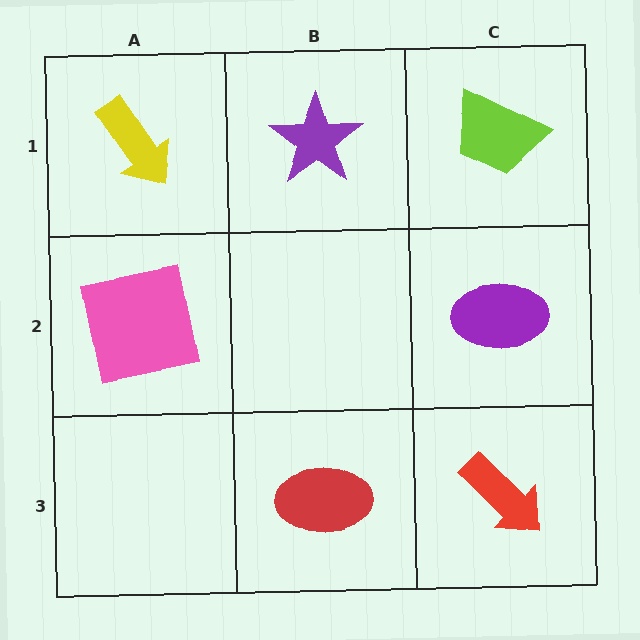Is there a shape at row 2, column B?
No, that cell is empty.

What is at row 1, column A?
A yellow arrow.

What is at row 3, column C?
A red arrow.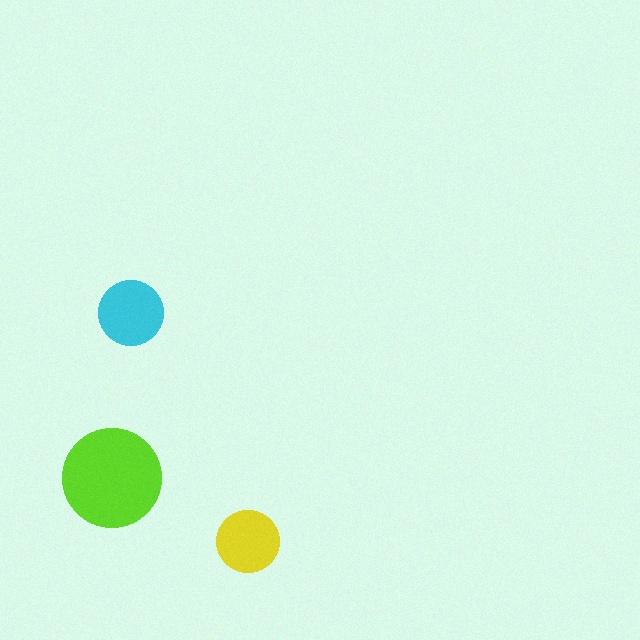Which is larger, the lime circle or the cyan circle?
The lime one.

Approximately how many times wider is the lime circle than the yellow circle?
About 1.5 times wider.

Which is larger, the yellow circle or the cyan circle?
The cyan one.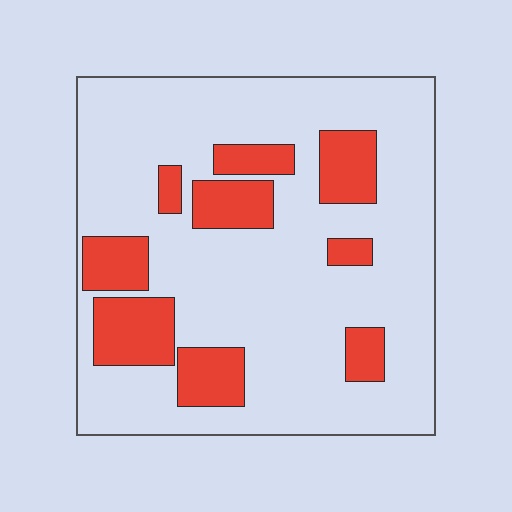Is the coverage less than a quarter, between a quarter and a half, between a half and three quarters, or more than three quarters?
Less than a quarter.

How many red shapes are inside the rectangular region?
9.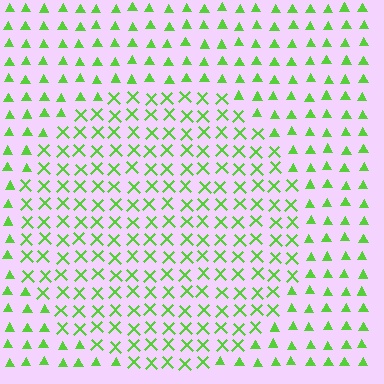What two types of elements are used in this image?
The image uses X marks inside the circle region and triangles outside it.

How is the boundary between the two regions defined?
The boundary is defined by a change in element shape: X marks inside vs. triangles outside. All elements share the same color and spacing.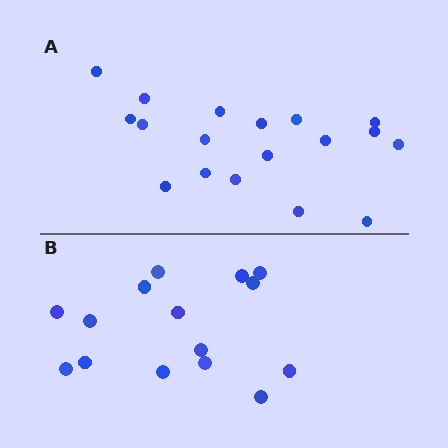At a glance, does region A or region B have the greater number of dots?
Region A (the top region) has more dots.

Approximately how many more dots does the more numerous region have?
Region A has just a few more — roughly 2 or 3 more dots than region B.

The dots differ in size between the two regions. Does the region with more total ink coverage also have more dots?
No. Region B has more total ink coverage because its dots are larger, but region A actually contains more individual dots. Total area can be misleading — the number of items is what matters here.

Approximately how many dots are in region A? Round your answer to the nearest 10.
About 20 dots. (The exact count is 18, which rounds to 20.)